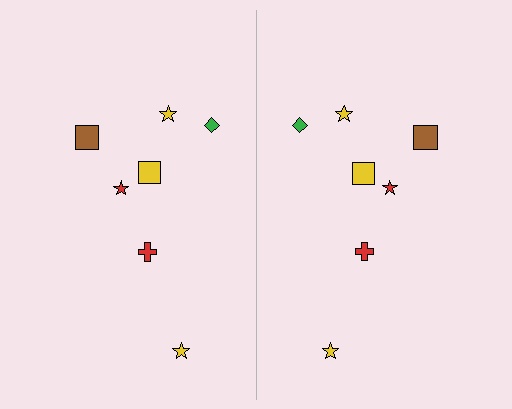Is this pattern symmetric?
Yes, this pattern has bilateral (reflection) symmetry.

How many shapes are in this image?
There are 14 shapes in this image.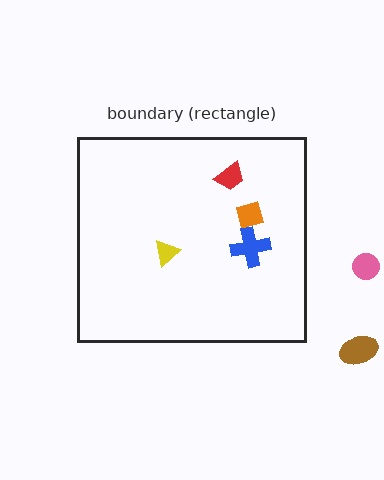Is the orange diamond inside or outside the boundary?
Inside.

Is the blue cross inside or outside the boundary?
Inside.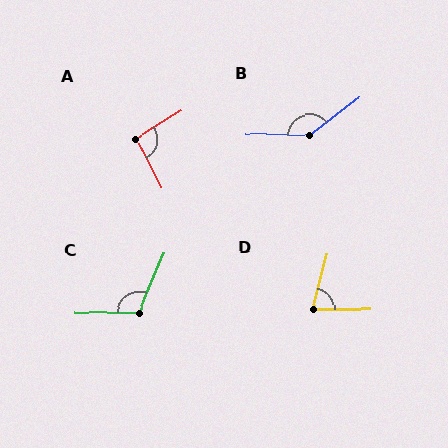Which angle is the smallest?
D, at approximately 76 degrees.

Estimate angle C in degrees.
Approximately 112 degrees.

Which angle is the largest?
B, at approximately 140 degrees.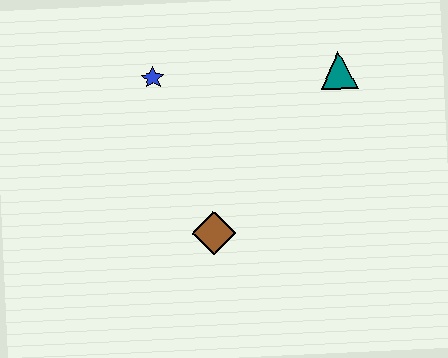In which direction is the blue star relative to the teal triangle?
The blue star is to the left of the teal triangle.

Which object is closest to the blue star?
The brown diamond is closest to the blue star.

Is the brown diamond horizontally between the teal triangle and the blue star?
Yes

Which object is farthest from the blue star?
The teal triangle is farthest from the blue star.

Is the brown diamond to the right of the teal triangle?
No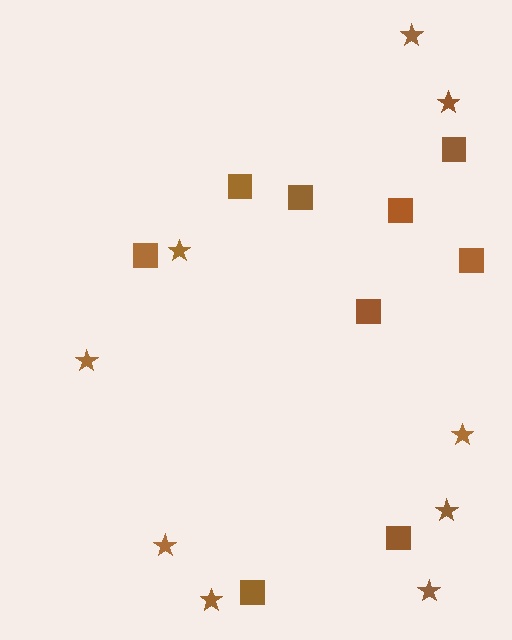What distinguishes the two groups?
There are 2 groups: one group of stars (9) and one group of squares (9).